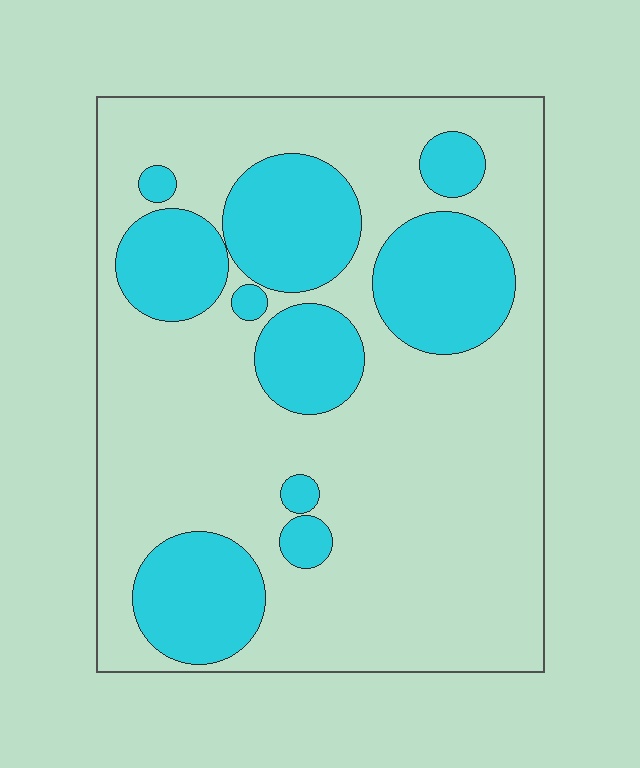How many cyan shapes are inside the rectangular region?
10.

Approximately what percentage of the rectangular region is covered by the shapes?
Approximately 30%.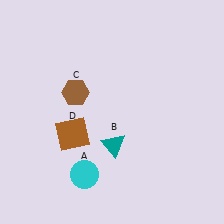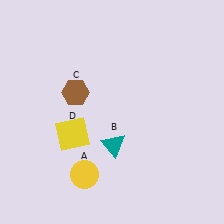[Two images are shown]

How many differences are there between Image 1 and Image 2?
There are 2 differences between the two images.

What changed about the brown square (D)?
In Image 1, D is brown. In Image 2, it changed to yellow.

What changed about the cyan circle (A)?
In Image 1, A is cyan. In Image 2, it changed to yellow.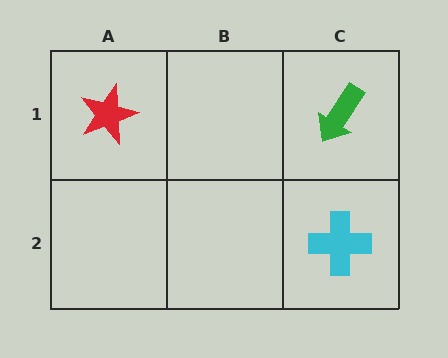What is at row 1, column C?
A green arrow.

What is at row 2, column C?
A cyan cross.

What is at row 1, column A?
A red star.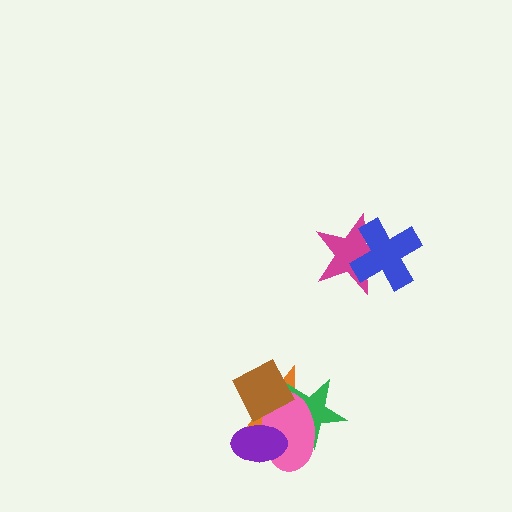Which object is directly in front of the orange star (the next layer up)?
The green star is directly in front of the orange star.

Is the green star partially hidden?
Yes, it is partially covered by another shape.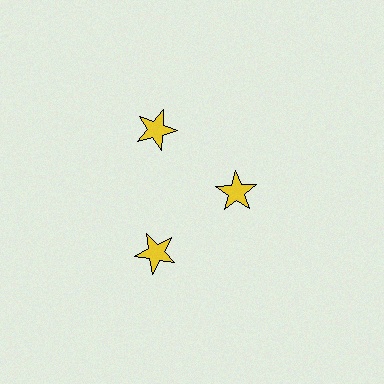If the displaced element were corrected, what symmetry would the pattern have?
It would have 3-fold rotational symmetry — the pattern would map onto itself every 120 degrees.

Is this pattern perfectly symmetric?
No. The 3 yellow stars are arranged in a ring, but one element near the 3 o'clock position is pulled inward toward the center, breaking the 3-fold rotational symmetry.